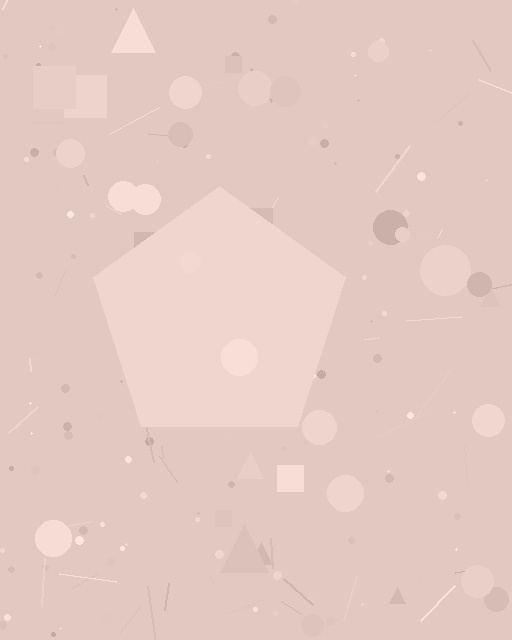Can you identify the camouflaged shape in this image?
The camouflaged shape is a pentagon.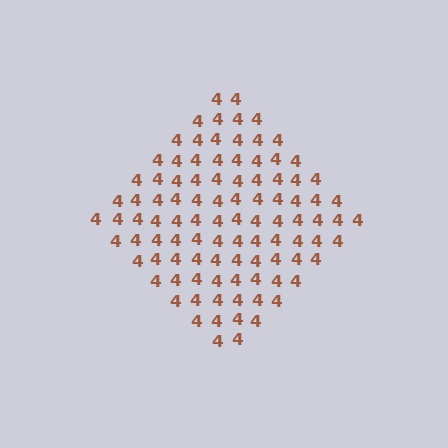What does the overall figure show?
The overall figure shows a diamond.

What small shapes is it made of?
It is made of small digit 4's.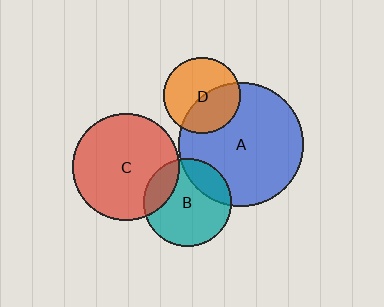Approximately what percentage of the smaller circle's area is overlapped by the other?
Approximately 20%.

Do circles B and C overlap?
Yes.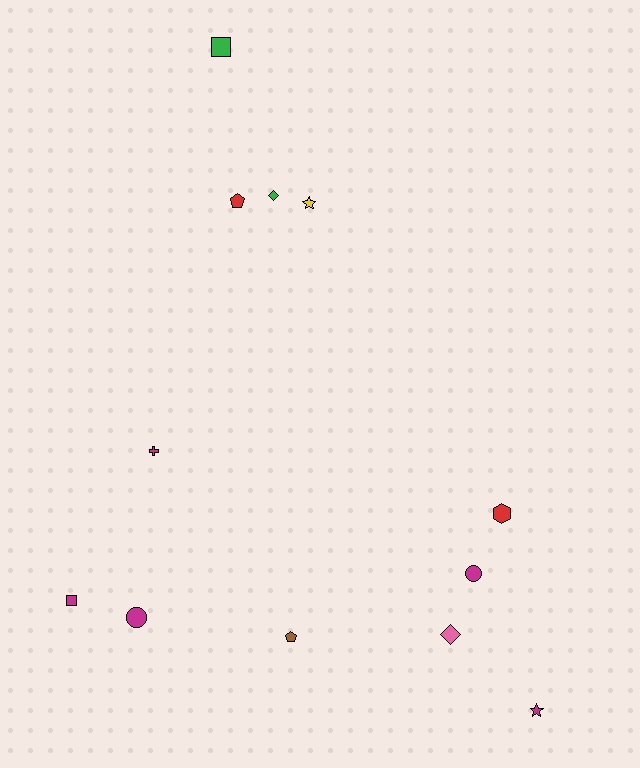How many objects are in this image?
There are 12 objects.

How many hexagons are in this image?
There is 1 hexagon.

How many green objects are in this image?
There are 2 green objects.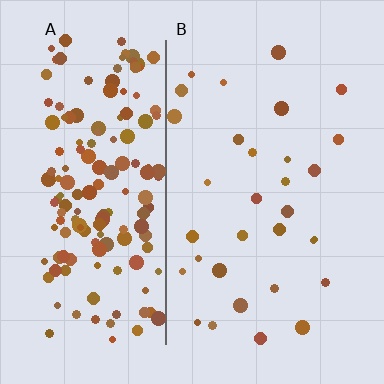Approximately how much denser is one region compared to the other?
Approximately 5.3× — region A over region B.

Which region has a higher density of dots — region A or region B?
A (the left).